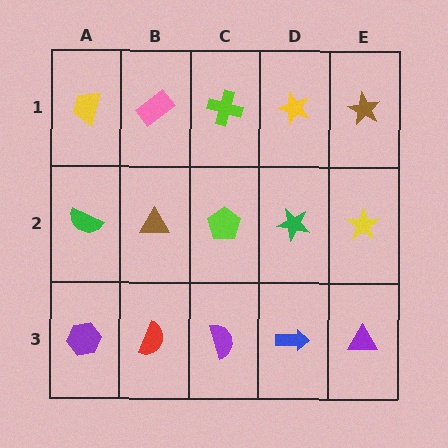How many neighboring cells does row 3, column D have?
3.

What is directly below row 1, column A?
A green semicircle.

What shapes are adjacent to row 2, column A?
A yellow trapezoid (row 1, column A), a purple hexagon (row 3, column A), a brown triangle (row 2, column B).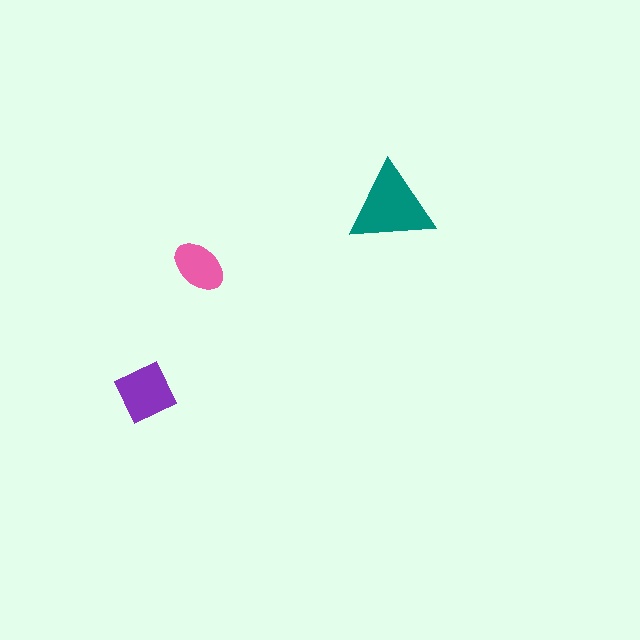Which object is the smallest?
The pink ellipse.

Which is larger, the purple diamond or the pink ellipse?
The purple diamond.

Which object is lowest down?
The purple diamond is bottommost.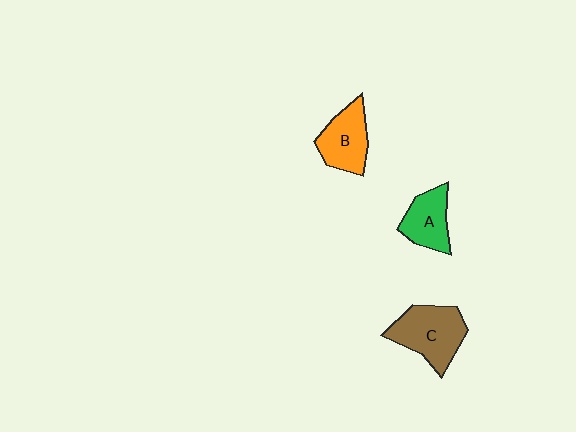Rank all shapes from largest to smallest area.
From largest to smallest: C (brown), B (orange), A (green).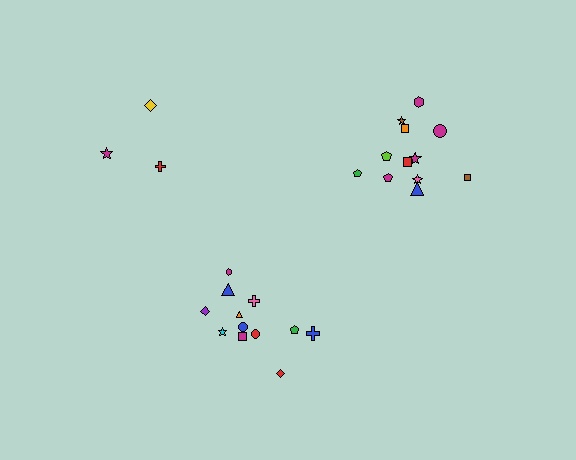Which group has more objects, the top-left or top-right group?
The top-right group.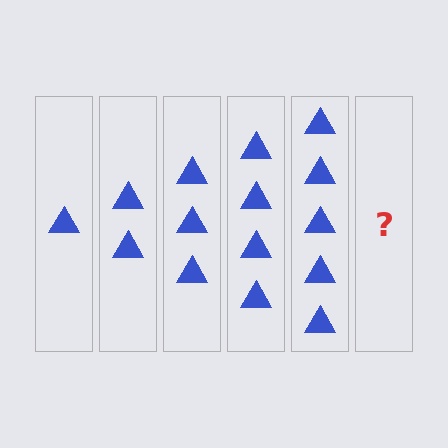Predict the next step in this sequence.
The next step is 6 triangles.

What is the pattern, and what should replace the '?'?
The pattern is that each step adds one more triangle. The '?' should be 6 triangles.